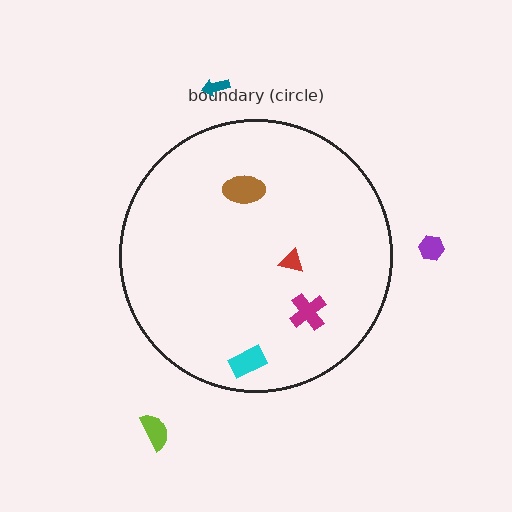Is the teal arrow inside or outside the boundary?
Outside.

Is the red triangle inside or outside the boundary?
Inside.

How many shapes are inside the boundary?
4 inside, 3 outside.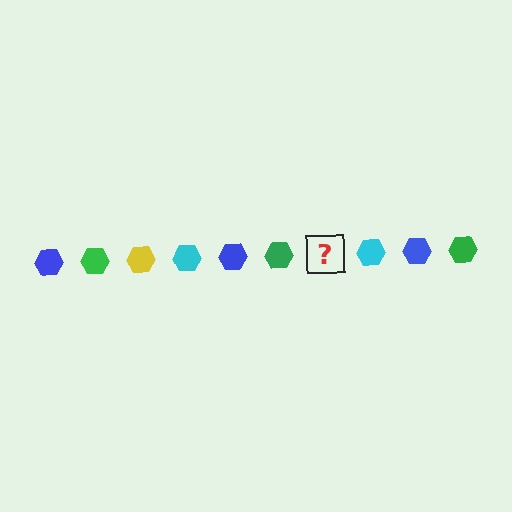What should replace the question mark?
The question mark should be replaced with a yellow hexagon.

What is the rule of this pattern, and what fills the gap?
The rule is that the pattern cycles through blue, green, yellow, cyan hexagons. The gap should be filled with a yellow hexagon.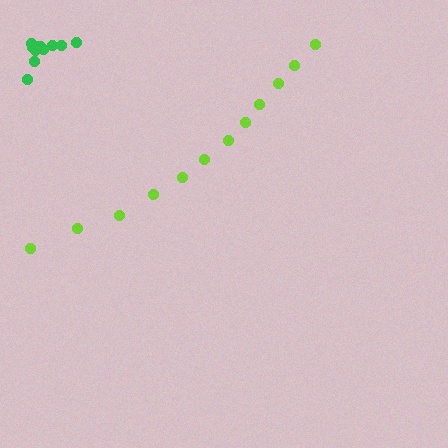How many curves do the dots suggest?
There are 2 distinct paths.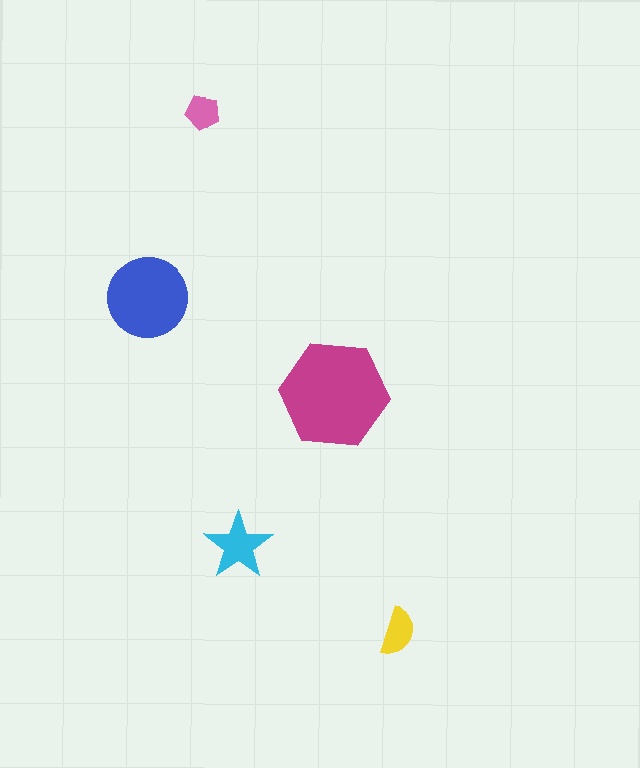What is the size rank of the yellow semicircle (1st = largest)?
4th.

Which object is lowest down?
The yellow semicircle is bottommost.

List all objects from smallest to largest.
The pink pentagon, the yellow semicircle, the cyan star, the blue circle, the magenta hexagon.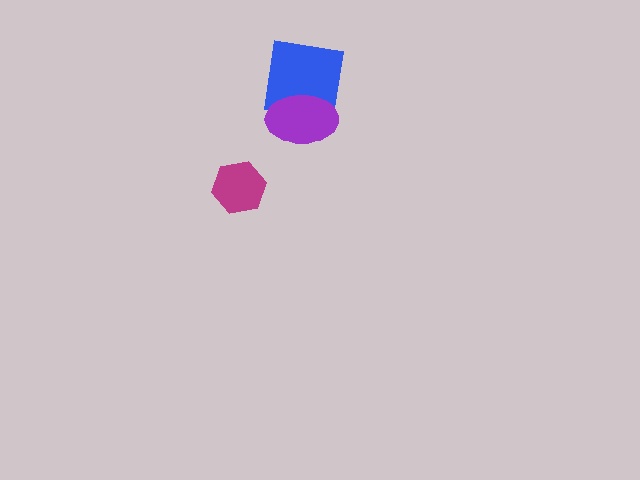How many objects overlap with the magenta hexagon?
0 objects overlap with the magenta hexagon.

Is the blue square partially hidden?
Yes, it is partially covered by another shape.